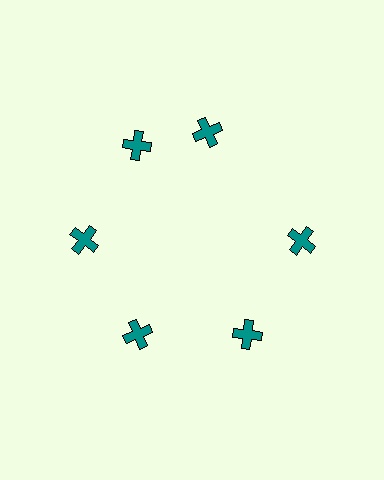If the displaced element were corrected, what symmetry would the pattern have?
It would have 6-fold rotational symmetry — the pattern would map onto itself every 60 degrees.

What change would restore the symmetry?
The symmetry would be restored by rotating it back into even spacing with its neighbors so that all 6 crosses sit at equal angles and equal distance from the center.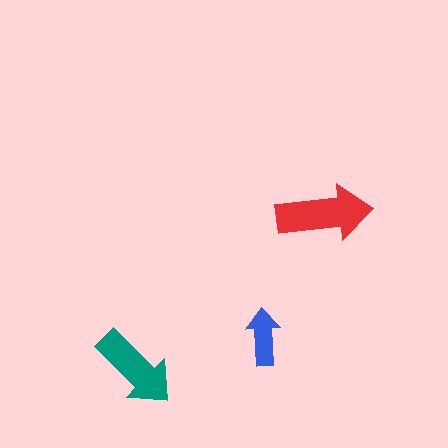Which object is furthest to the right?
The red arrow is rightmost.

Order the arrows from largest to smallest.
the red one, the teal one, the blue one.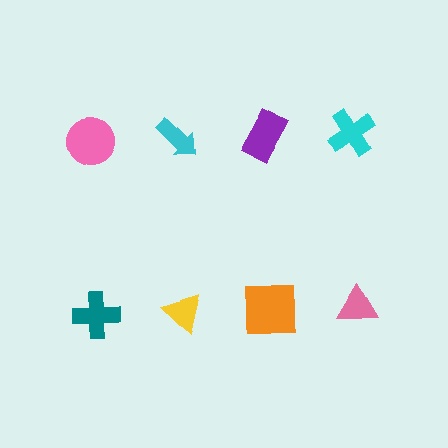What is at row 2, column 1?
A teal cross.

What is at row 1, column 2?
A cyan arrow.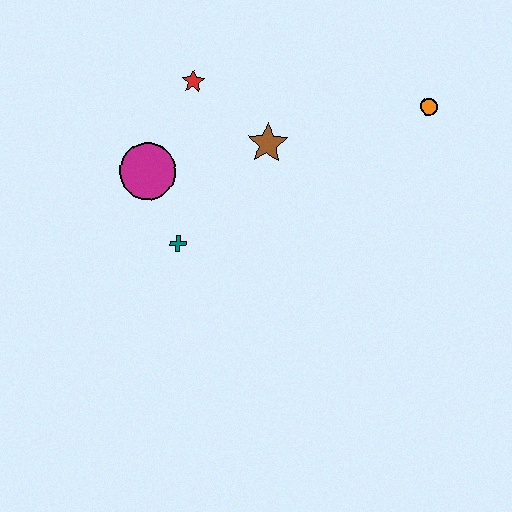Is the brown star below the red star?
Yes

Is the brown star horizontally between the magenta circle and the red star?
No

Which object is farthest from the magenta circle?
The orange circle is farthest from the magenta circle.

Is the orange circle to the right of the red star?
Yes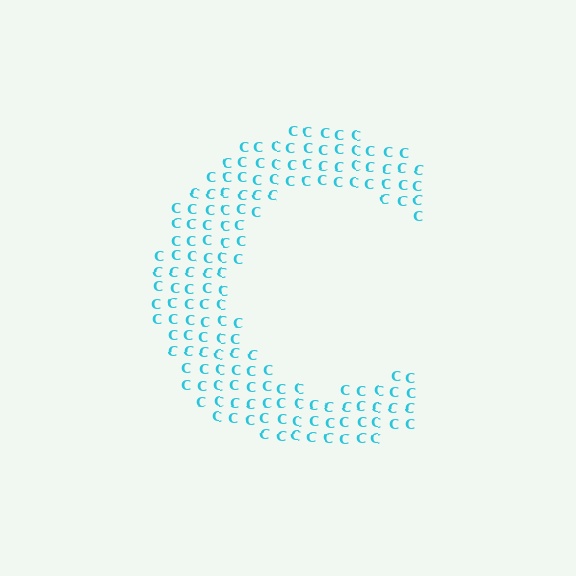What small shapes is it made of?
It is made of small letter C's.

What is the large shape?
The large shape is the letter C.